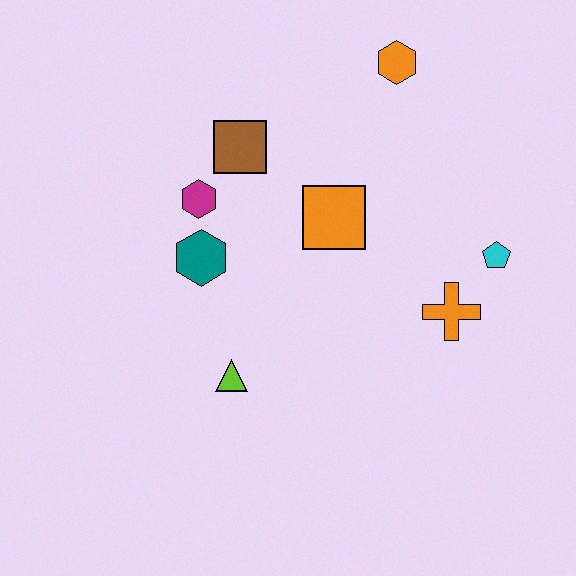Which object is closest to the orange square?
The brown square is closest to the orange square.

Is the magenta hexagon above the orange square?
Yes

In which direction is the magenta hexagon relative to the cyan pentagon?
The magenta hexagon is to the left of the cyan pentagon.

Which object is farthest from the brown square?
The cyan pentagon is farthest from the brown square.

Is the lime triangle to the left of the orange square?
Yes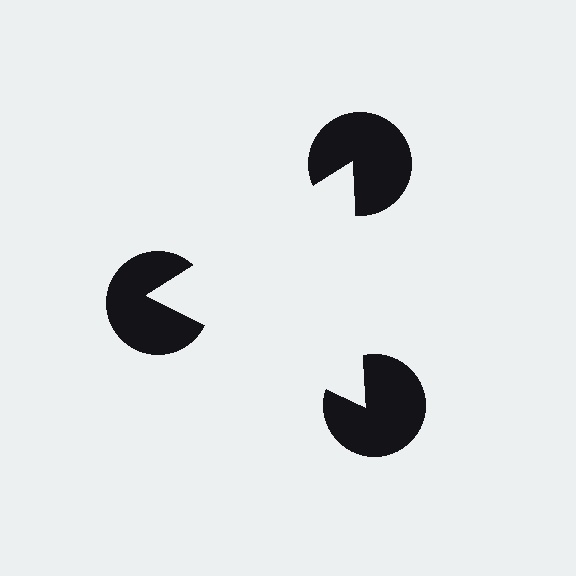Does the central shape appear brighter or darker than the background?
It typically appears slightly brighter than the background, even though no actual brightness change is drawn.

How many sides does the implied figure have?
3 sides.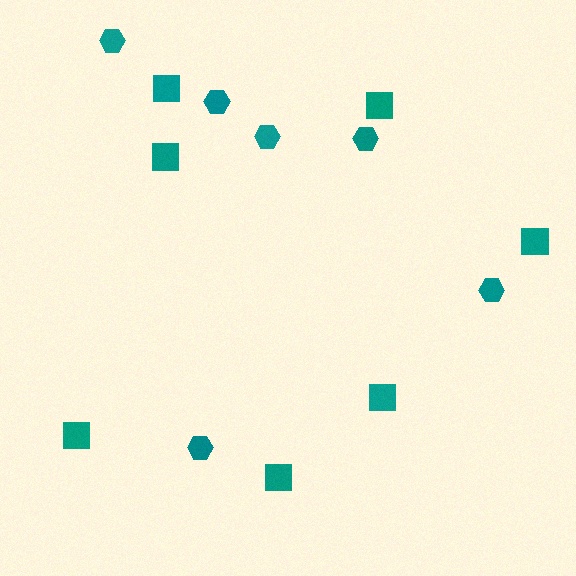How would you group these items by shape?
There are 2 groups: one group of hexagons (6) and one group of squares (7).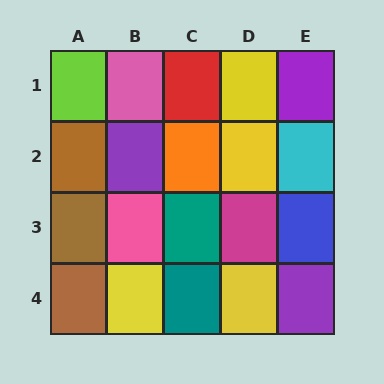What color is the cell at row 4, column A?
Brown.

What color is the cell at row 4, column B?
Yellow.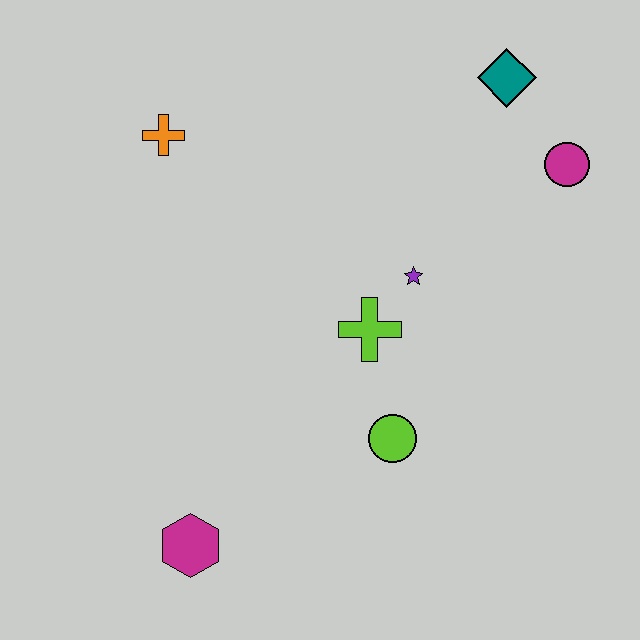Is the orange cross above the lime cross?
Yes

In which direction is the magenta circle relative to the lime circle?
The magenta circle is above the lime circle.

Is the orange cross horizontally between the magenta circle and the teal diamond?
No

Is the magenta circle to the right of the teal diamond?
Yes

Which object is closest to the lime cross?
The purple star is closest to the lime cross.